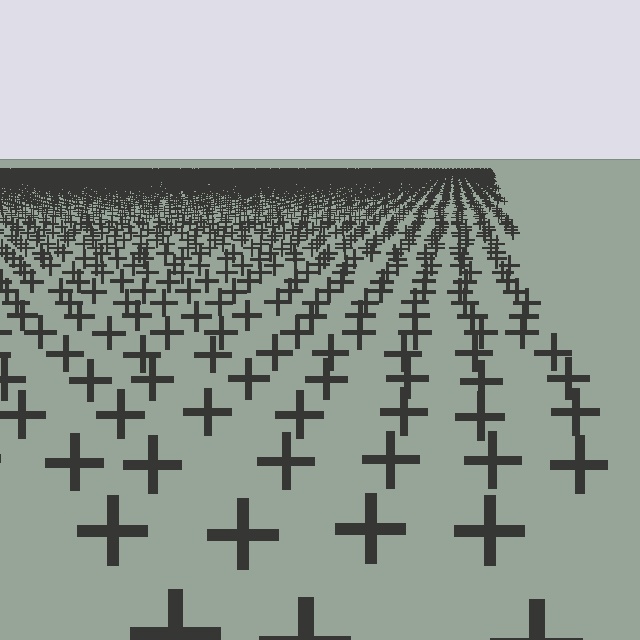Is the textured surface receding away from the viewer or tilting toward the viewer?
The surface is receding away from the viewer. Texture elements get smaller and denser toward the top.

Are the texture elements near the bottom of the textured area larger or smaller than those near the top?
Larger. Near the bottom, elements are closer to the viewer and appear at a bigger on-screen size.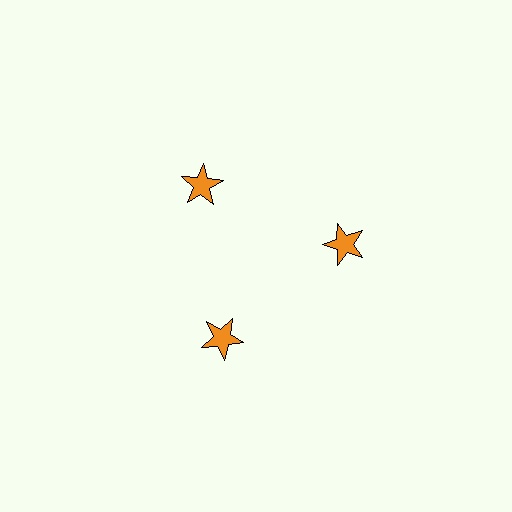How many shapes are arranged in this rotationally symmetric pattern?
There are 3 shapes, arranged in 3 groups of 1.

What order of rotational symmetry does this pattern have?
This pattern has 3-fold rotational symmetry.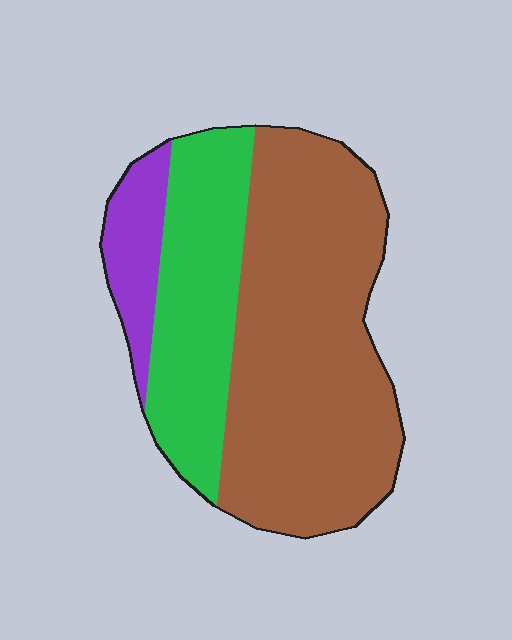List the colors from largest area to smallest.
From largest to smallest: brown, green, purple.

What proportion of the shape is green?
Green takes up about one quarter (1/4) of the shape.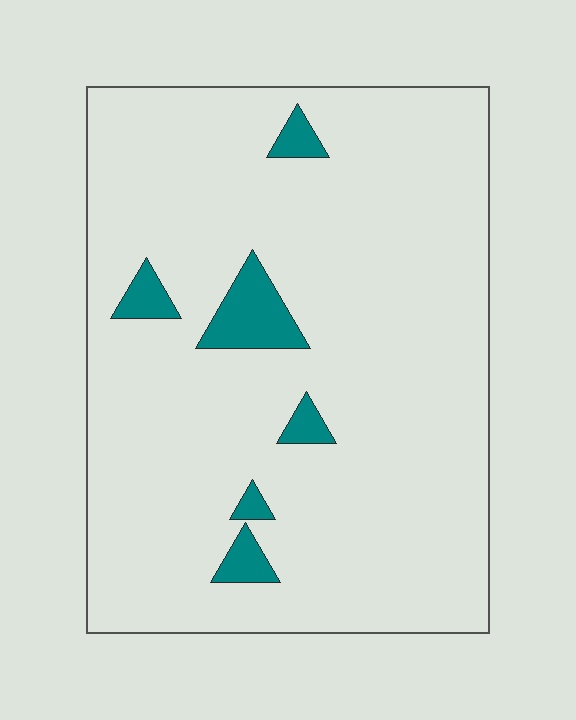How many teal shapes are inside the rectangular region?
6.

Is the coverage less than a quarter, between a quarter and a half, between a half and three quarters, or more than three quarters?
Less than a quarter.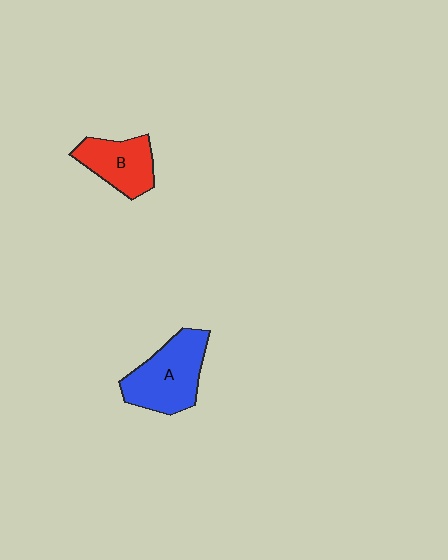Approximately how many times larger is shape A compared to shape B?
Approximately 1.4 times.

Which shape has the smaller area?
Shape B (red).